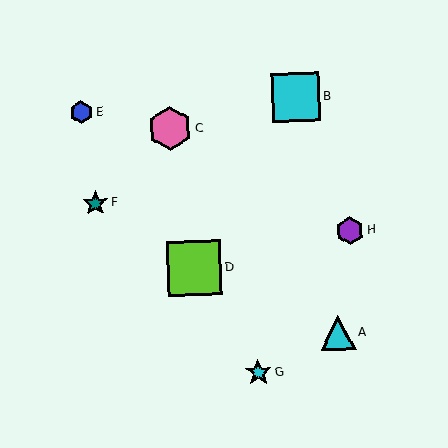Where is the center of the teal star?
The center of the teal star is at (96, 203).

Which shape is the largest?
The lime square (labeled D) is the largest.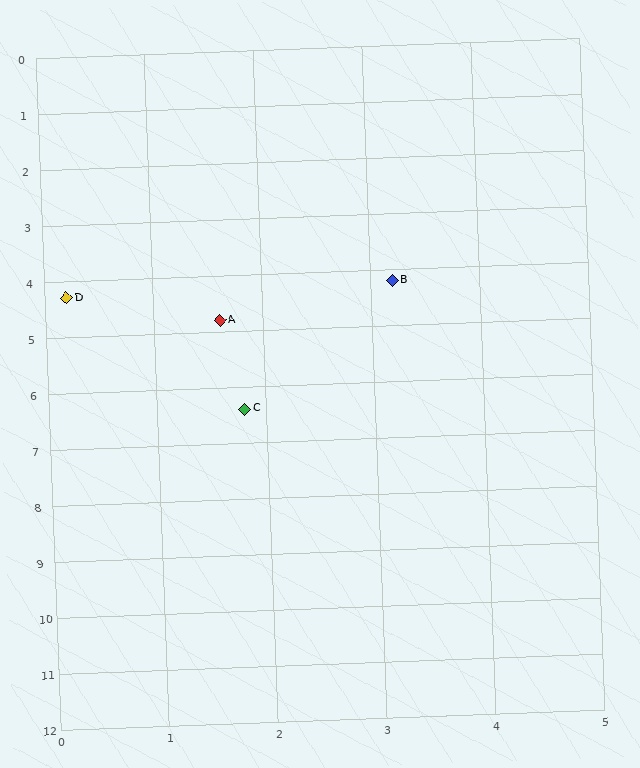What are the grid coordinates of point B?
Point B is at approximately (3.2, 4.2).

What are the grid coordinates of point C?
Point C is at approximately (1.8, 6.4).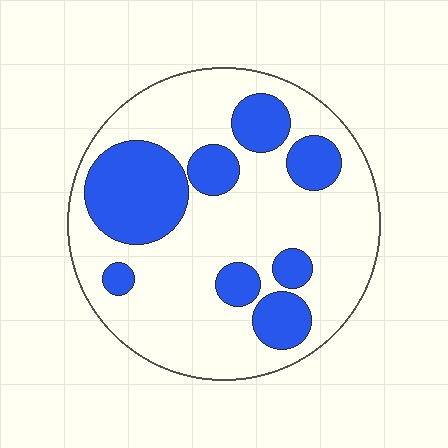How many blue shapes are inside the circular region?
8.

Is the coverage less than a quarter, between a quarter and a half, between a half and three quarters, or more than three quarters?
Between a quarter and a half.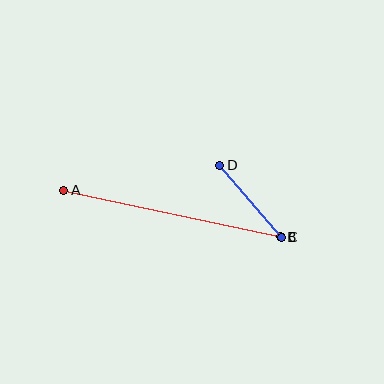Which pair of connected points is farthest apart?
Points A and B are farthest apart.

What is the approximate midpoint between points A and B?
The midpoint is at approximately (172, 213) pixels.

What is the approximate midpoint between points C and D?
The midpoint is at approximately (251, 201) pixels.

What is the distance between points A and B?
The distance is approximately 221 pixels.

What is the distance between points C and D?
The distance is approximately 95 pixels.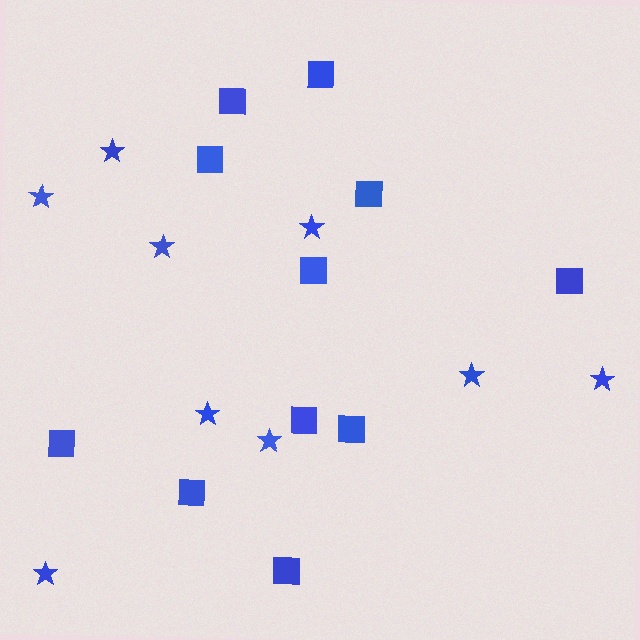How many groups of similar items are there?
There are 2 groups: one group of squares (11) and one group of stars (9).